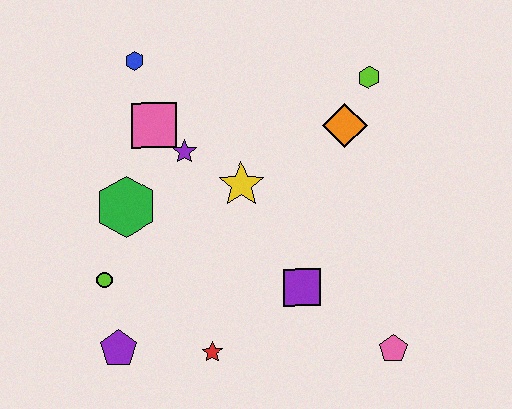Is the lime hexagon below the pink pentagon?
No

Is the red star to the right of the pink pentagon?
No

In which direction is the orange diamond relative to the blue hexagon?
The orange diamond is to the right of the blue hexagon.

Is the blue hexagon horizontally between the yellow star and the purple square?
No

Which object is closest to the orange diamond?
The lime hexagon is closest to the orange diamond.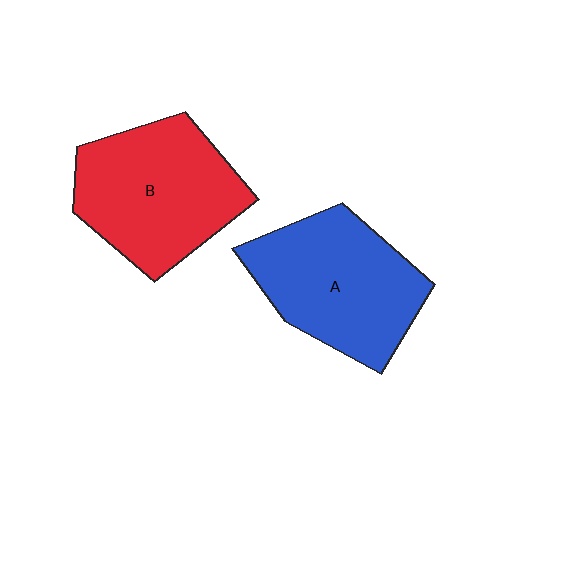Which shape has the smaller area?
Shape A (blue).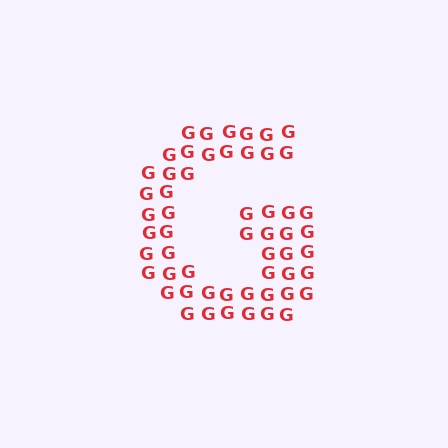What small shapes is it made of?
It is made of small letter G's.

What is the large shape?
The large shape is the letter G.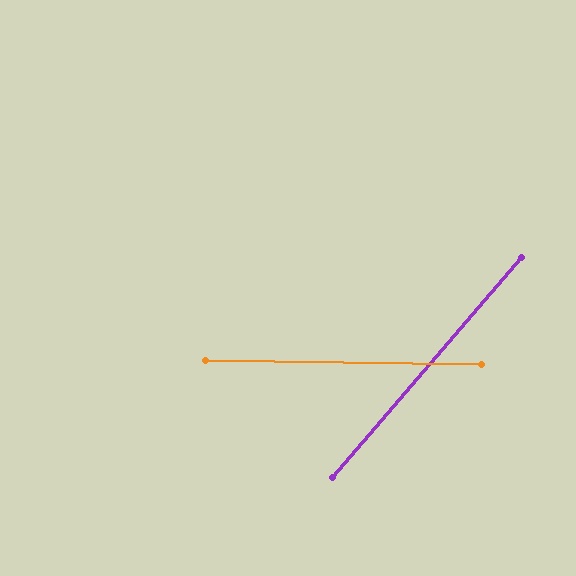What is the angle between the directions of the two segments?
Approximately 50 degrees.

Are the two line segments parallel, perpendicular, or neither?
Neither parallel nor perpendicular — they differ by about 50°.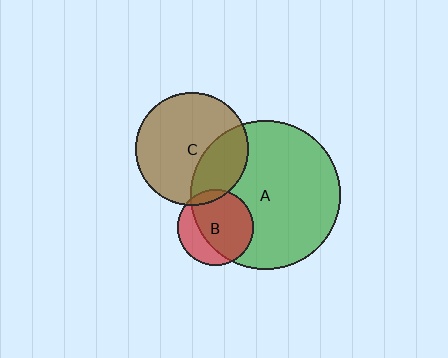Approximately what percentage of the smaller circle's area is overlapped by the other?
Approximately 30%.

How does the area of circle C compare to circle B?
Approximately 2.3 times.